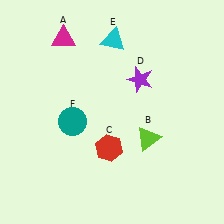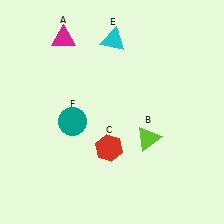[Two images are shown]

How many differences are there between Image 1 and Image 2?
There is 1 difference between the two images.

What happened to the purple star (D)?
The purple star (D) was removed in Image 2. It was in the top-right area of Image 1.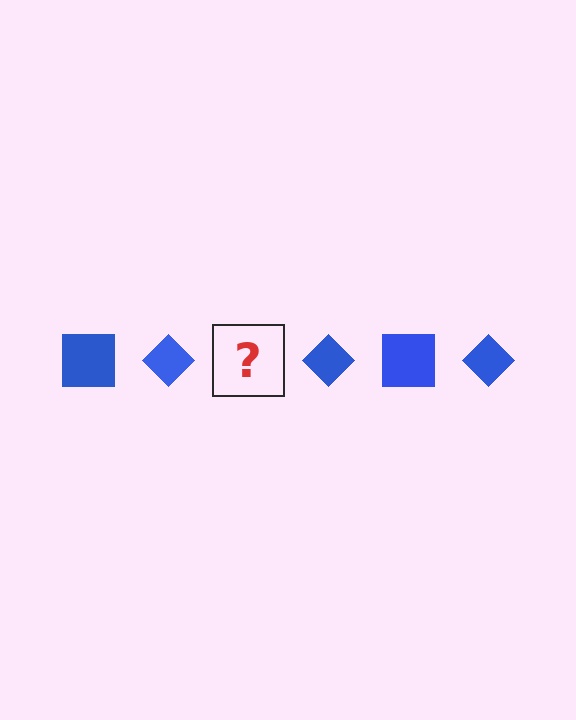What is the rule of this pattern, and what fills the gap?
The rule is that the pattern cycles through square, diamond shapes in blue. The gap should be filled with a blue square.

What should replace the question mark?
The question mark should be replaced with a blue square.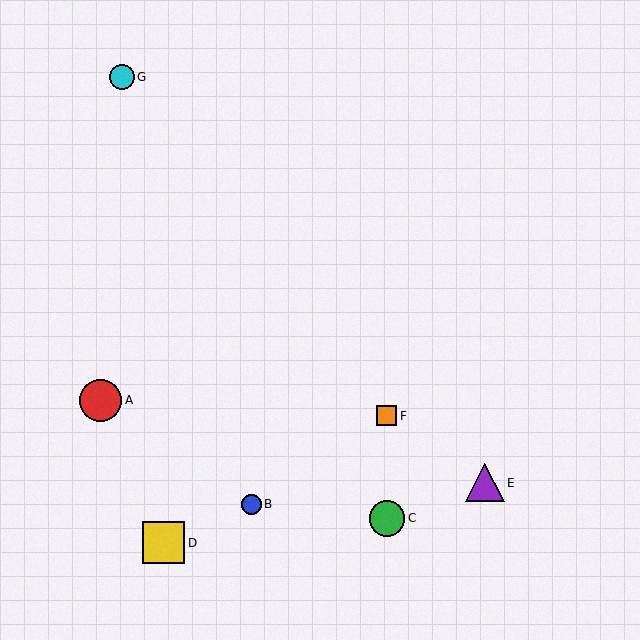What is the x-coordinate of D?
Object D is at x≈164.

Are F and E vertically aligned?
No, F is at x≈387 and E is at x≈485.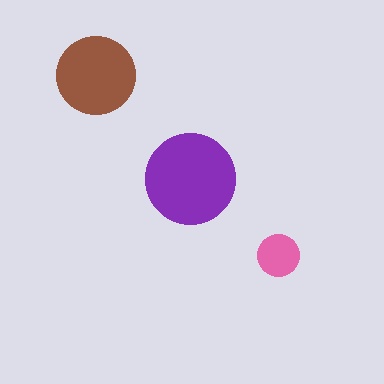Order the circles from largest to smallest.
the purple one, the brown one, the pink one.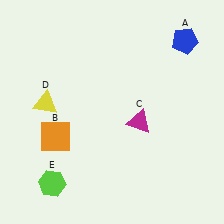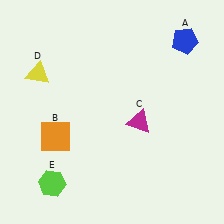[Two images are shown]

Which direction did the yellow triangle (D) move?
The yellow triangle (D) moved up.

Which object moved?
The yellow triangle (D) moved up.